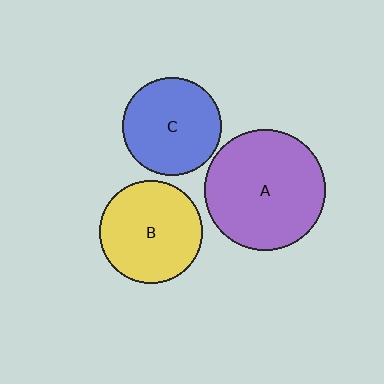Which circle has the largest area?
Circle A (purple).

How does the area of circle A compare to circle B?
Approximately 1.4 times.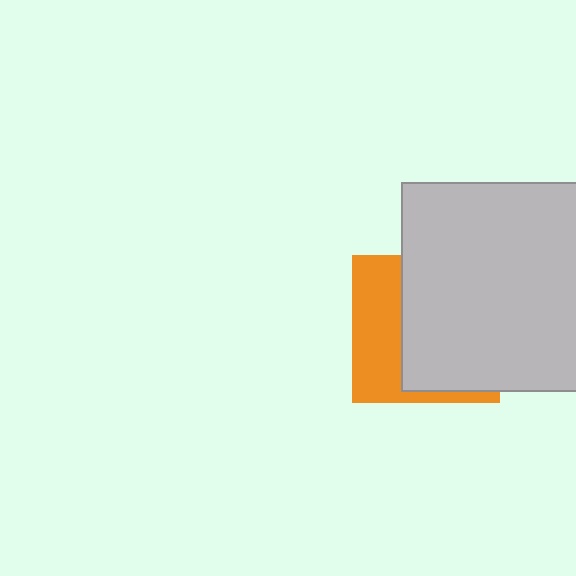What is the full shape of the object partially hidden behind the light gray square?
The partially hidden object is an orange square.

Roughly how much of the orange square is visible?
A small part of it is visible (roughly 39%).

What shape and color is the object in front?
The object in front is a light gray square.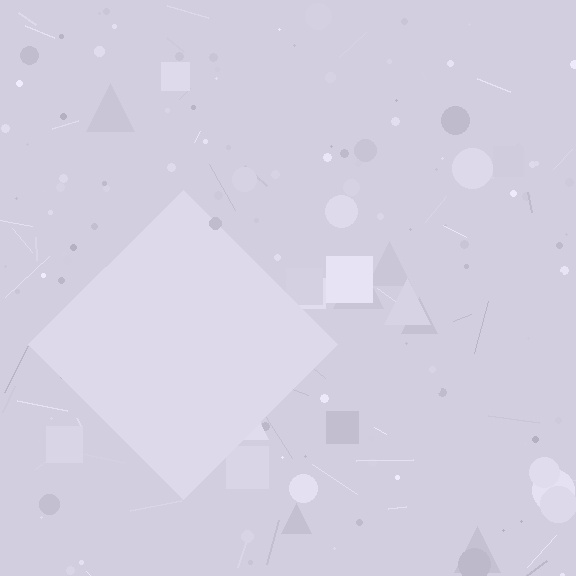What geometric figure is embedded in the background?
A diamond is embedded in the background.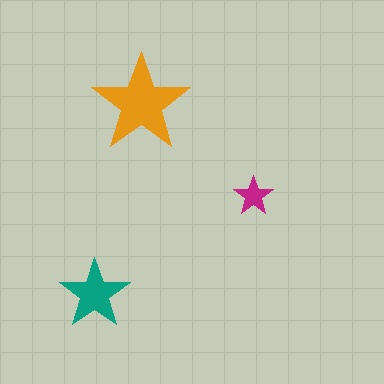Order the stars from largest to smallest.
the orange one, the teal one, the magenta one.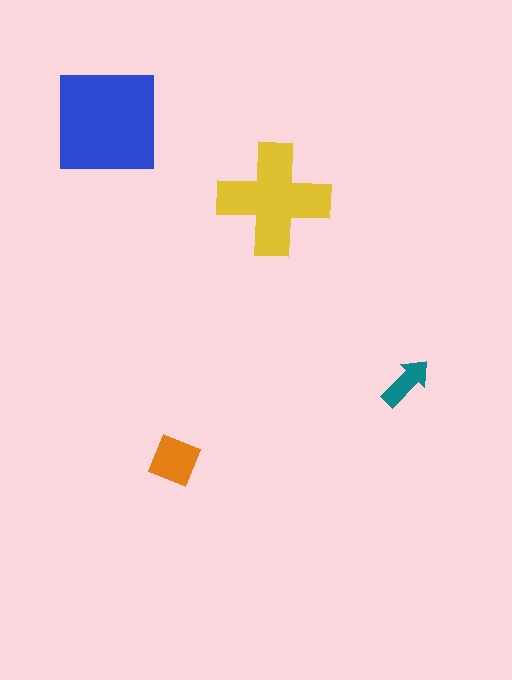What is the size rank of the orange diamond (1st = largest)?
3rd.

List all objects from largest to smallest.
The blue square, the yellow cross, the orange diamond, the teal arrow.